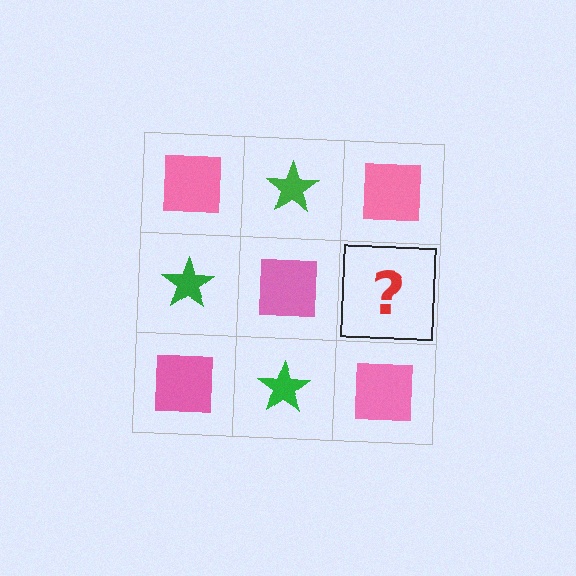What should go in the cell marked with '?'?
The missing cell should contain a green star.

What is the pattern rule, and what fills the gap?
The rule is that it alternates pink square and green star in a checkerboard pattern. The gap should be filled with a green star.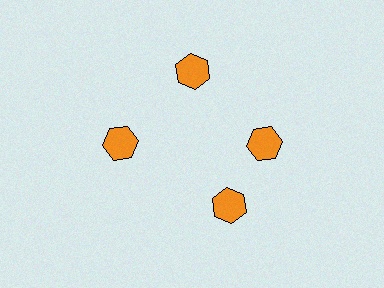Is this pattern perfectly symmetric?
No. The 4 orange hexagons are arranged in a ring, but one element near the 6 o'clock position is rotated out of alignment along the ring, breaking the 4-fold rotational symmetry.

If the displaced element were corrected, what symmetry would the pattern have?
It would have 4-fold rotational symmetry — the pattern would map onto itself every 90 degrees.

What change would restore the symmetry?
The symmetry would be restored by rotating it back into even spacing with its neighbors so that all 4 hexagons sit at equal angles and equal distance from the center.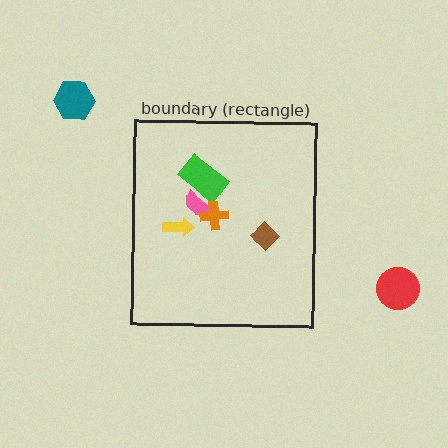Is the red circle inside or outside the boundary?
Outside.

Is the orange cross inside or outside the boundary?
Inside.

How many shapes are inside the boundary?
5 inside, 2 outside.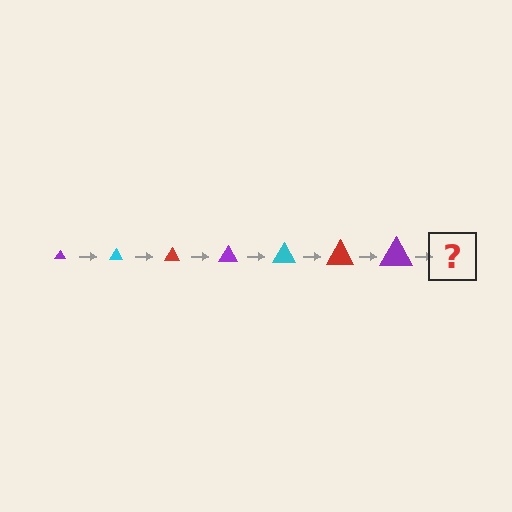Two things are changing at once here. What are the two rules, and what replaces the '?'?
The two rules are that the triangle grows larger each step and the color cycles through purple, cyan, and red. The '?' should be a cyan triangle, larger than the previous one.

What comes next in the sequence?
The next element should be a cyan triangle, larger than the previous one.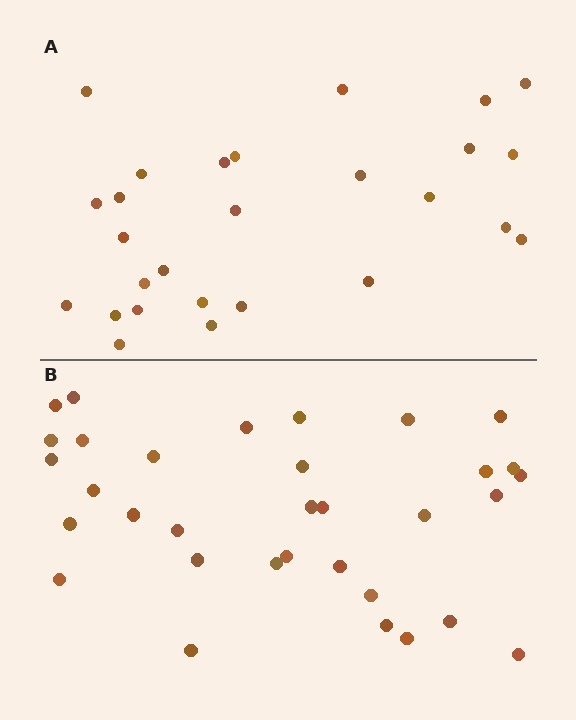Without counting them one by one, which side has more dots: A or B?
Region B (the bottom region) has more dots.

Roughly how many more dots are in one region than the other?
Region B has about 6 more dots than region A.